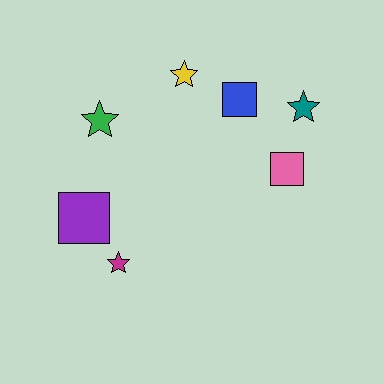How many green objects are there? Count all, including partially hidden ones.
There is 1 green object.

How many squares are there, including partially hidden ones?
There are 3 squares.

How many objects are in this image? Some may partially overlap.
There are 7 objects.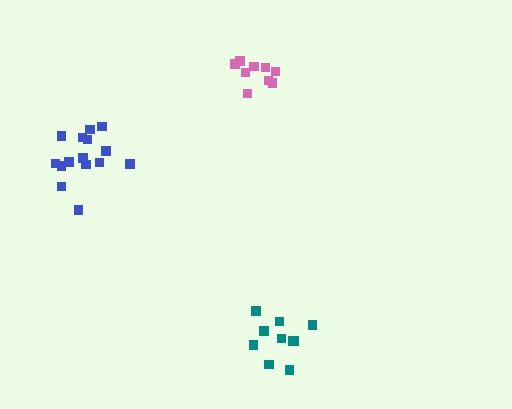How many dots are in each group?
Group 1: 15 dots, Group 2: 10 dots, Group 3: 9 dots (34 total).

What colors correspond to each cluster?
The clusters are colored: blue, teal, pink.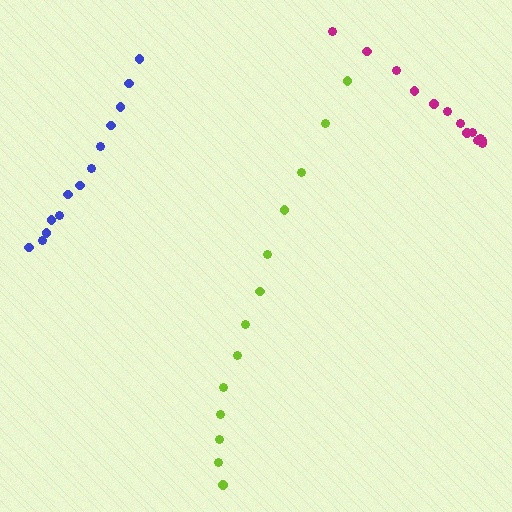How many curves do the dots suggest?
There are 3 distinct paths.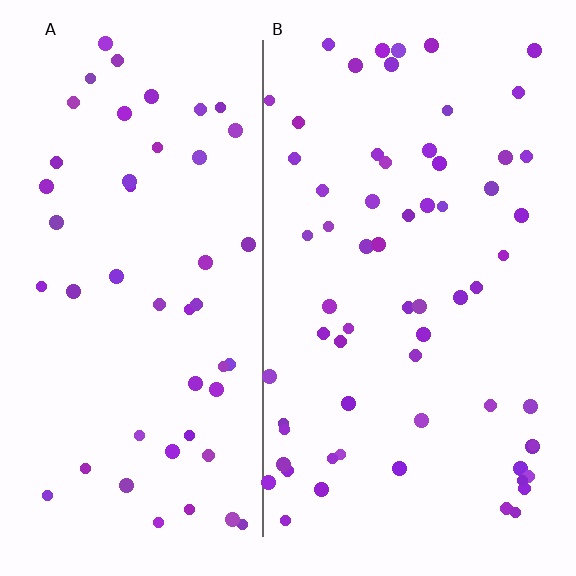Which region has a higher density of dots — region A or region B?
B (the right).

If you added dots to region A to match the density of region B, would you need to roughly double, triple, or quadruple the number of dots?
Approximately double.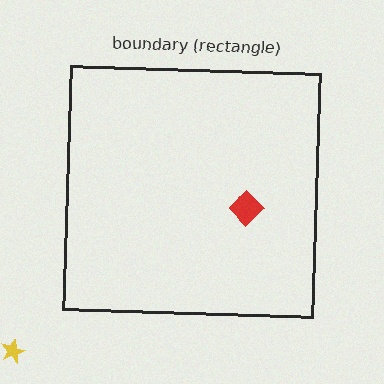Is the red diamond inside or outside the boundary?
Inside.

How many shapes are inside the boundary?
1 inside, 1 outside.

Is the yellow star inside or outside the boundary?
Outside.